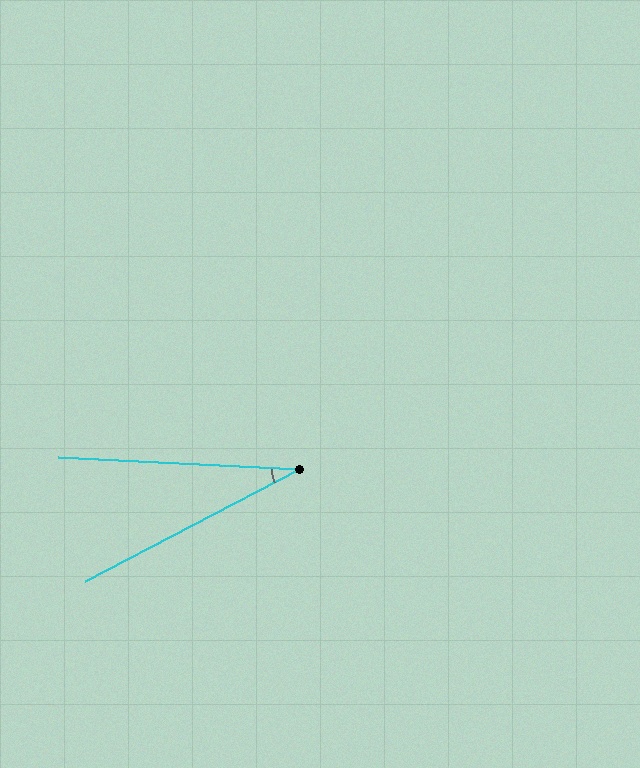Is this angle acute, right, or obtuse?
It is acute.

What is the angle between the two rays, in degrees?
Approximately 31 degrees.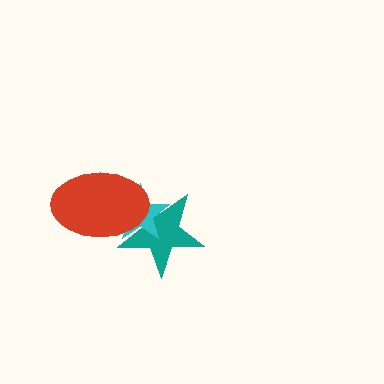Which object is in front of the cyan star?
The red ellipse is in front of the cyan star.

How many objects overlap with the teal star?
2 objects overlap with the teal star.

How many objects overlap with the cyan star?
2 objects overlap with the cyan star.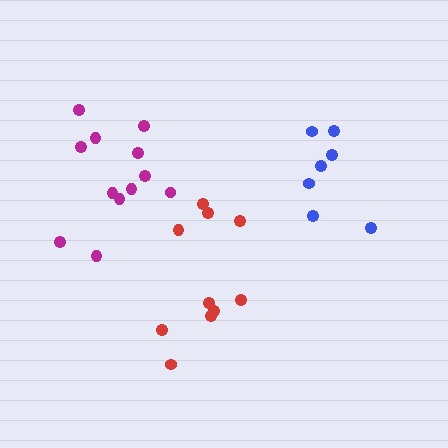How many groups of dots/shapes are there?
There are 3 groups.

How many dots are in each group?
Group 1: 7 dots, Group 2: 12 dots, Group 3: 10 dots (29 total).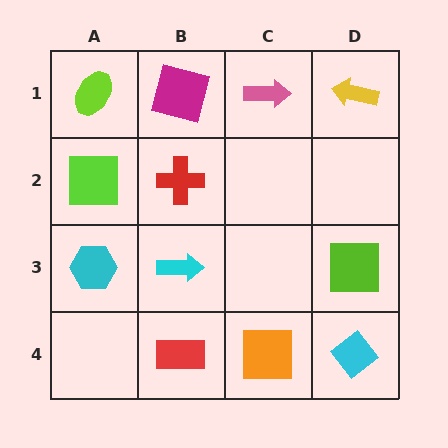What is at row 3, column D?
A lime square.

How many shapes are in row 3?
3 shapes.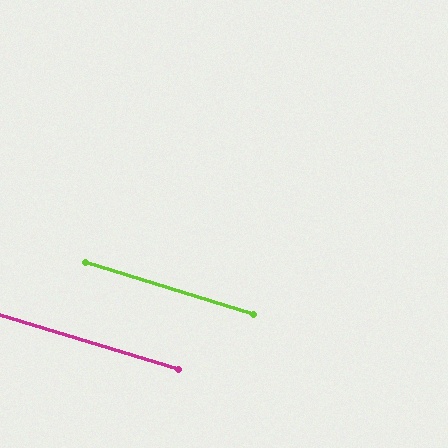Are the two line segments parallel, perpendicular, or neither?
Parallel — their directions differ by only 0.3°.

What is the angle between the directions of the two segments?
Approximately 0 degrees.